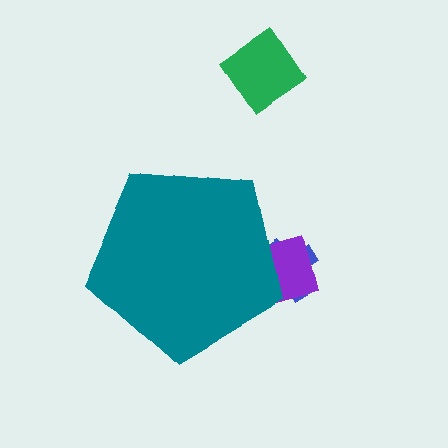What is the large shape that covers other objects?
A teal pentagon.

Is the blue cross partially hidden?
Yes, the blue cross is partially hidden behind the teal pentagon.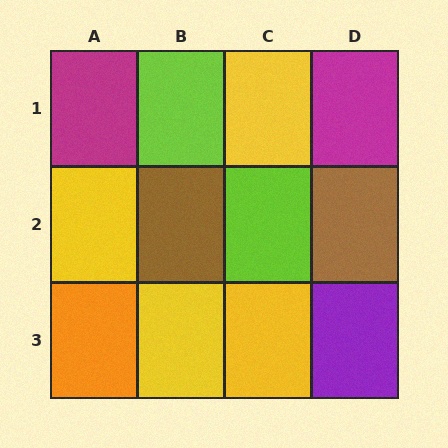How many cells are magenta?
2 cells are magenta.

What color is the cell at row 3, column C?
Yellow.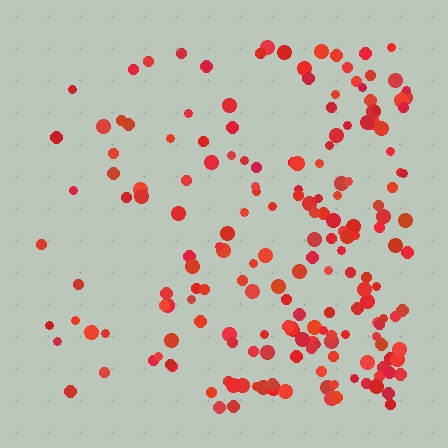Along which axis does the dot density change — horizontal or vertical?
Horizontal.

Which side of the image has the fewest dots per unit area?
The left.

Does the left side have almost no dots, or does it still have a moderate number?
Still a moderate number, just noticeably fewer than the right.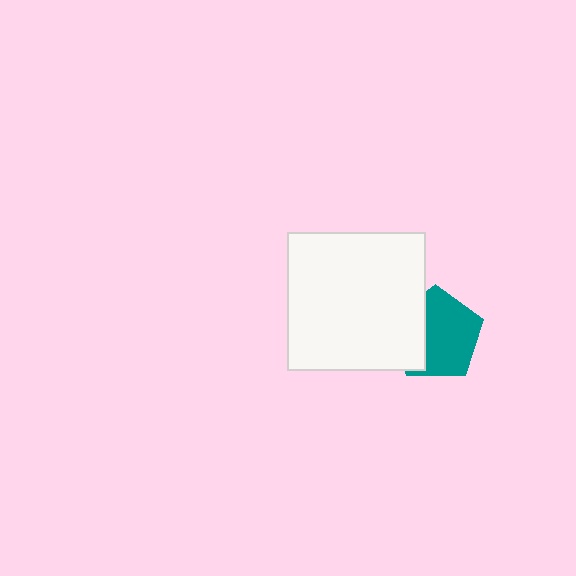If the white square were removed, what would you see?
You would see the complete teal pentagon.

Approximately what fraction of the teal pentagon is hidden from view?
Roughly 34% of the teal pentagon is hidden behind the white square.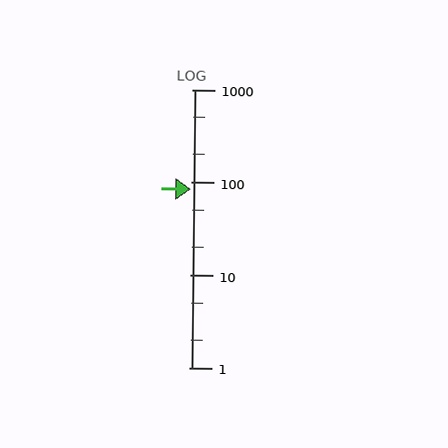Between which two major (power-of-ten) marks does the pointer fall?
The pointer is between 10 and 100.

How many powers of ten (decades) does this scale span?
The scale spans 3 decades, from 1 to 1000.